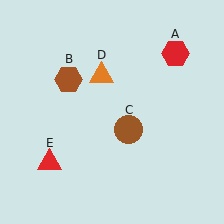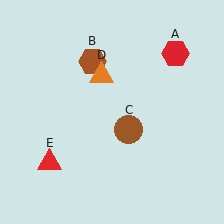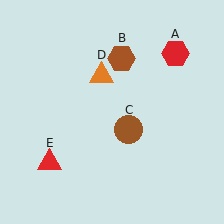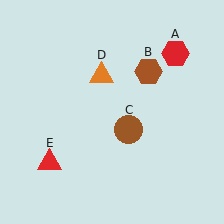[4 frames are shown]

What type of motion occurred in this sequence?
The brown hexagon (object B) rotated clockwise around the center of the scene.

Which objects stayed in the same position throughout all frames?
Red hexagon (object A) and brown circle (object C) and orange triangle (object D) and red triangle (object E) remained stationary.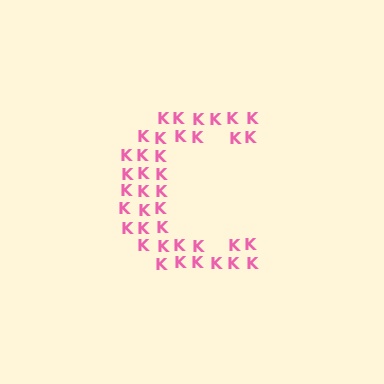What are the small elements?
The small elements are letter K's.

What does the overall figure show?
The overall figure shows the letter C.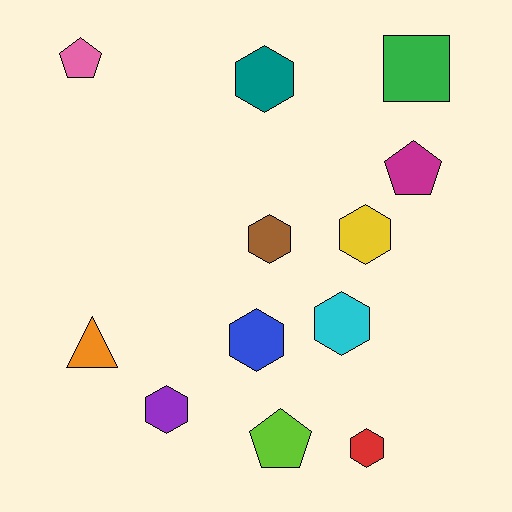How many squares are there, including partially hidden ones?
There is 1 square.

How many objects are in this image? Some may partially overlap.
There are 12 objects.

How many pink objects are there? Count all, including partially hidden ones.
There is 1 pink object.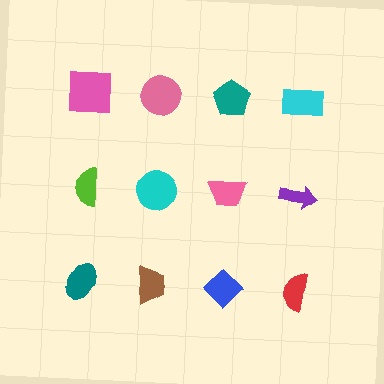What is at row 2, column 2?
A cyan circle.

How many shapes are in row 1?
4 shapes.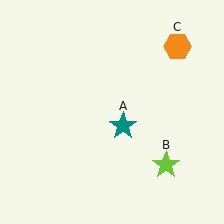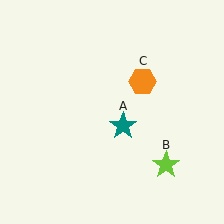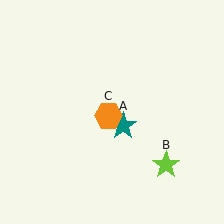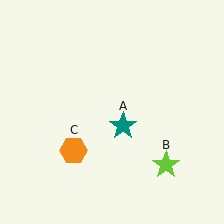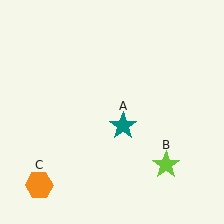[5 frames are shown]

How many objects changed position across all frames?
1 object changed position: orange hexagon (object C).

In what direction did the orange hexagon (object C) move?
The orange hexagon (object C) moved down and to the left.